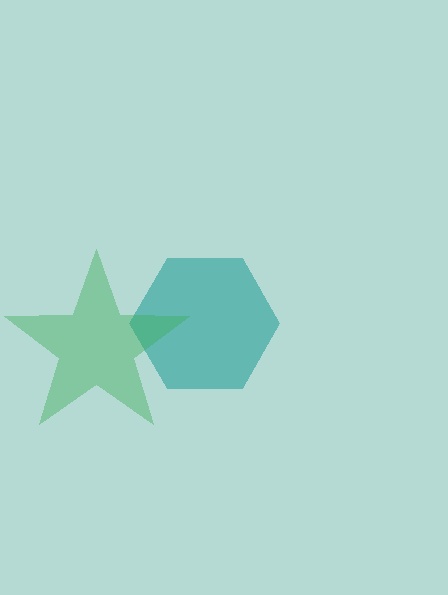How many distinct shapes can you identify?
There are 2 distinct shapes: a teal hexagon, a green star.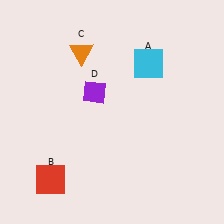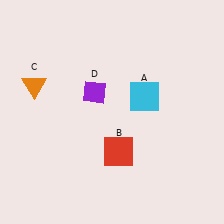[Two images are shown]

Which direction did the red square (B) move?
The red square (B) moved right.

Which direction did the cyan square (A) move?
The cyan square (A) moved down.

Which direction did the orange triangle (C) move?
The orange triangle (C) moved left.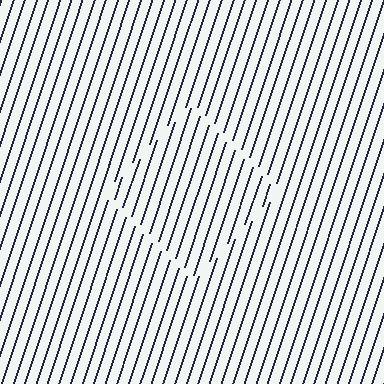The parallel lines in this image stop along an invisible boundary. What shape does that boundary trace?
An illusory square. The interior of the shape contains the same grating, shifted by half a period — the contour is defined by the phase discontinuity where line-ends from the inner and outer gratings abut.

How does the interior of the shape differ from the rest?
The interior of the shape contains the same grating, shifted by half a period — the contour is defined by the phase discontinuity where line-ends from the inner and outer gratings abut.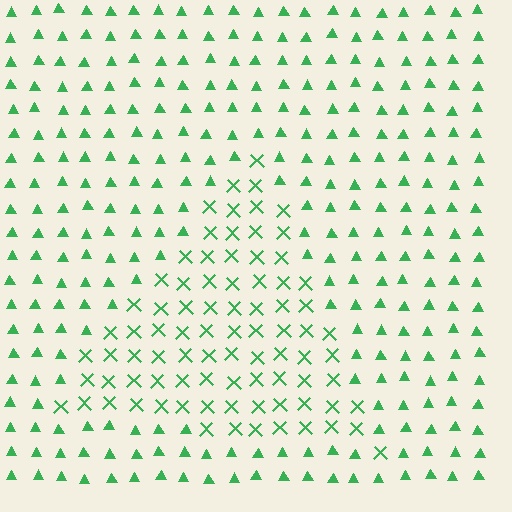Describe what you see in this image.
The image is filled with small green elements arranged in a uniform grid. A triangle-shaped region contains X marks, while the surrounding area contains triangles. The boundary is defined purely by the change in element shape.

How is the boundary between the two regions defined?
The boundary is defined by a change in element shape: X marks inside vs. triangles outside. All elements share the same color and spacing.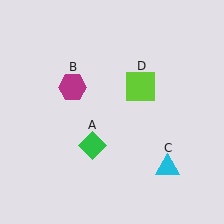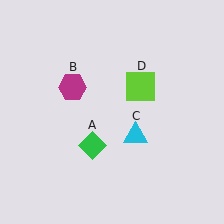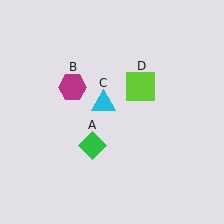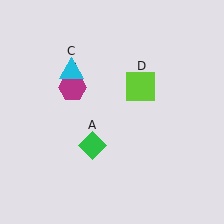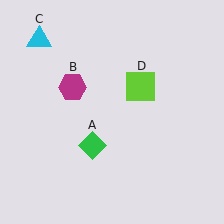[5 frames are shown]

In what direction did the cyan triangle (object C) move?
The cyan triangle (object C) moved up and to the left.